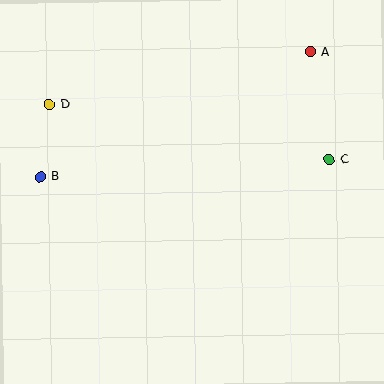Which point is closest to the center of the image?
Point C at (329, 159) is closest to the center.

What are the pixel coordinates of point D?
Point D is at (50, 104).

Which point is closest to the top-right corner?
Point A is closest to the top-right corner.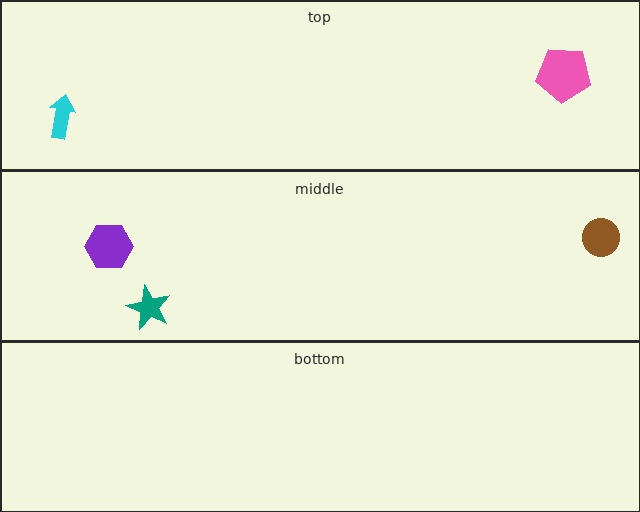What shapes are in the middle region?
The brown circle, the teal star, the purple hexagon.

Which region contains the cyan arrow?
The top region.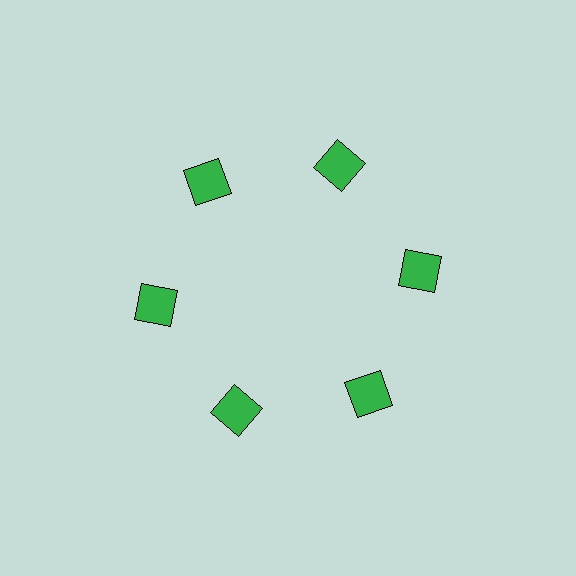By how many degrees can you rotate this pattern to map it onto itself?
The pattern maps onto itself every 60 degrees of rotation.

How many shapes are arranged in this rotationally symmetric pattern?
There are 6 shapes, arranged in 6 groups of 1.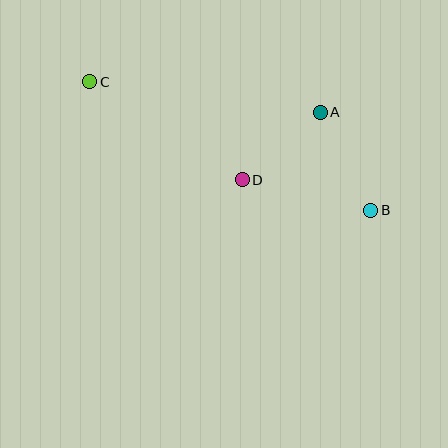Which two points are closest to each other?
Points A and D are closest to each other.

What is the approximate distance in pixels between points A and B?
The distance between A and B is approximately 111 pixels.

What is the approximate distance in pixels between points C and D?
The distance between C and D is approximately 181 pixels.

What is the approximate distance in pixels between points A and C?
The distance between A and C is approximately 233 pixels.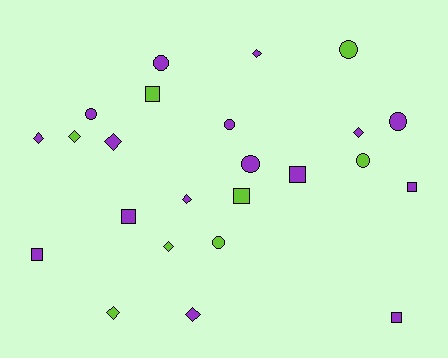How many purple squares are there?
There are 5 purple squares.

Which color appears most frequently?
Purple, with 16 objects.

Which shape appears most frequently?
Diamond, with 9 objects.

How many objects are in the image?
There are 24 objects.